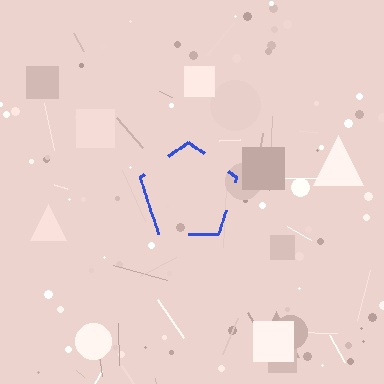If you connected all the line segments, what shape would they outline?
They would outline a pentagon.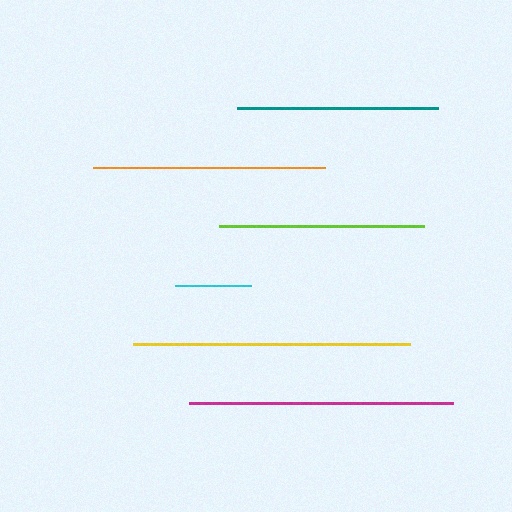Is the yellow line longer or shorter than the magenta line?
The yellow line is longer than the magenta line.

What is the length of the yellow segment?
The yellow segment is approximately 277 pixels long.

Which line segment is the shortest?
The cyan line is the shortest at approximately 77 pixels.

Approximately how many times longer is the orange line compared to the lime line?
The orange line is approximately 1.1 times the length of the lime line.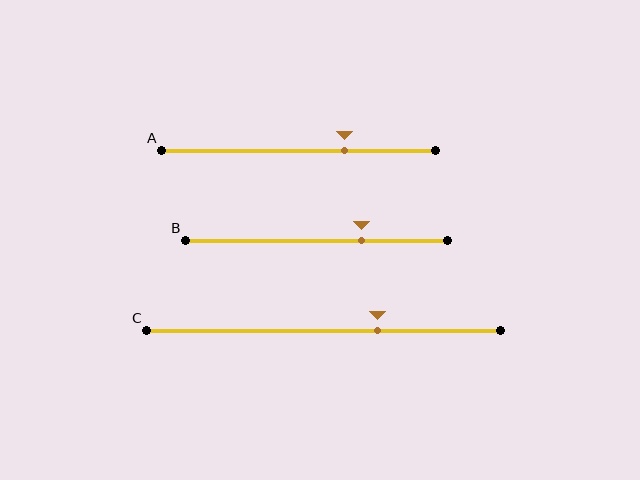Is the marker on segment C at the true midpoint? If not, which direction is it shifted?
No, the marker on segment C is shifted to the right by about 15% of the segment length.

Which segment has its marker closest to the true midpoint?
Segment C has its marker closest to the true midpoint.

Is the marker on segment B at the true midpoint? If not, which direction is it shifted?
No, the marker on segment B is shifted to the right by about 17% of the segment length.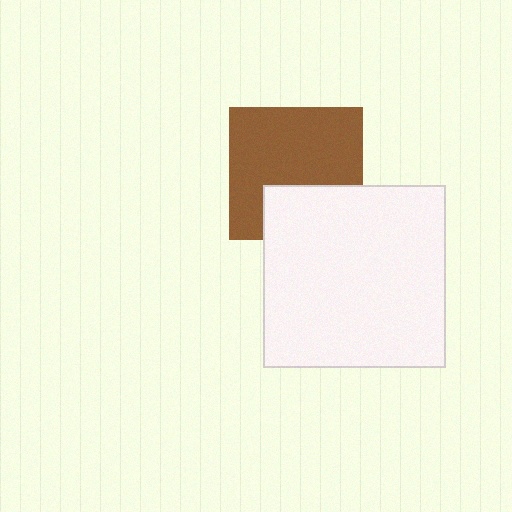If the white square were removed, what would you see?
You would see the complete brown square.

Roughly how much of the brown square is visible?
Most of it is visible (roughly 69%).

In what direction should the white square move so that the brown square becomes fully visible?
The white square should move down. That is the shortest direction to clear the overlap and leave the brown square fully visible.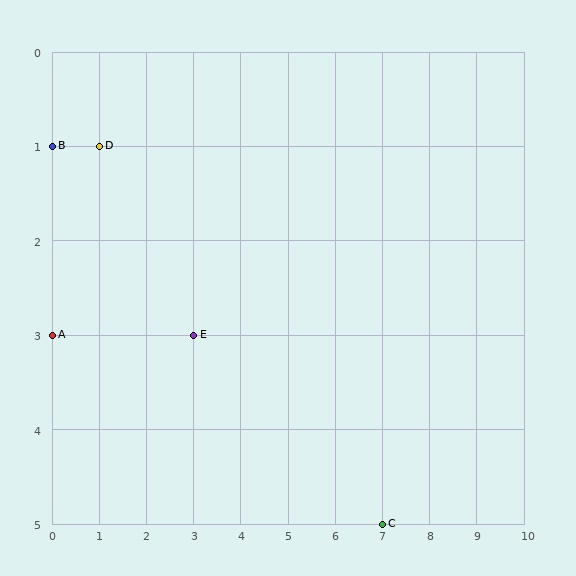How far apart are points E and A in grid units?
Points E and A are 3 columns apart.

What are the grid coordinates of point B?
Point B is at grid coordinates (0, 1).